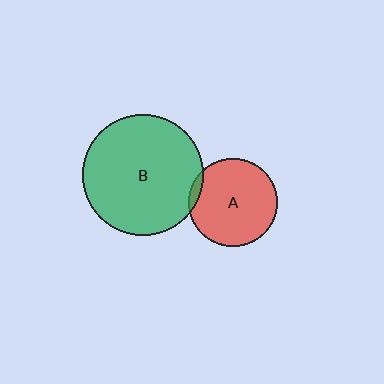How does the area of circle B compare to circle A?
Approximately 1.8 times.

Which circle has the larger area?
Circle B (green).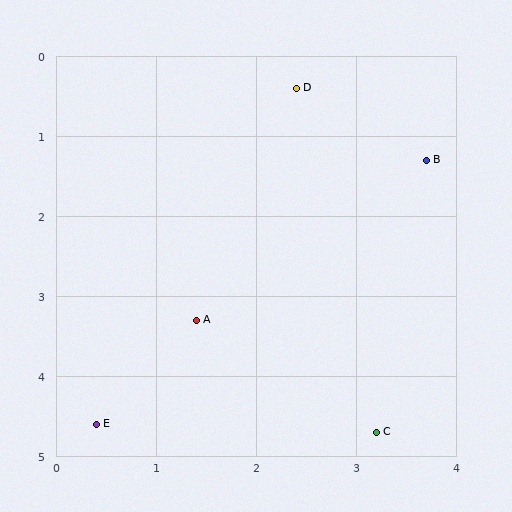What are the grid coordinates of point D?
Point D is at approximately (2.4, 0.4).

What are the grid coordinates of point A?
Point A is at approximately (1.4, 3.3).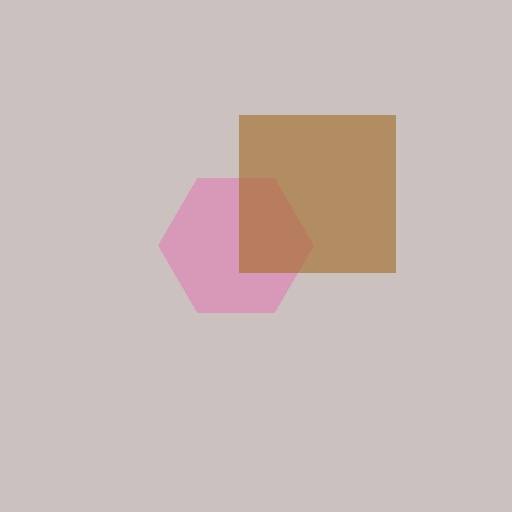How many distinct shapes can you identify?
There are 2 distinct shapes: a pink hexagon, a brown square.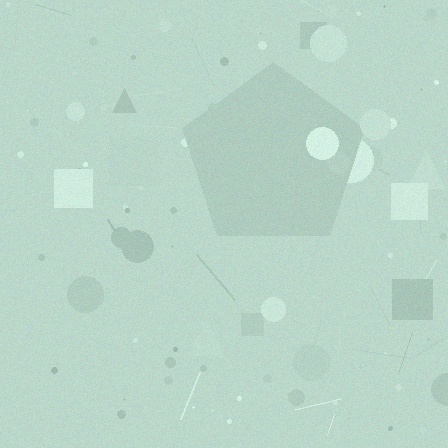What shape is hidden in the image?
A pentagon is hidden in the image.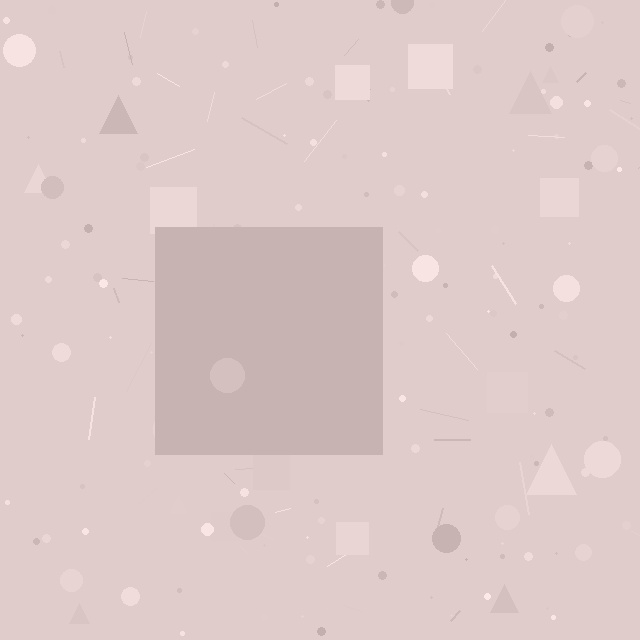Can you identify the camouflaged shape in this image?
The camouflaged shape is a square.